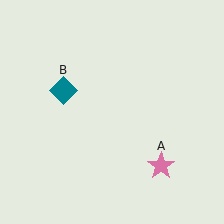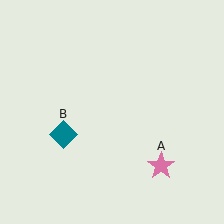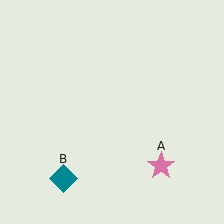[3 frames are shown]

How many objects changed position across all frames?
1 object changed position: teal diamond (object B).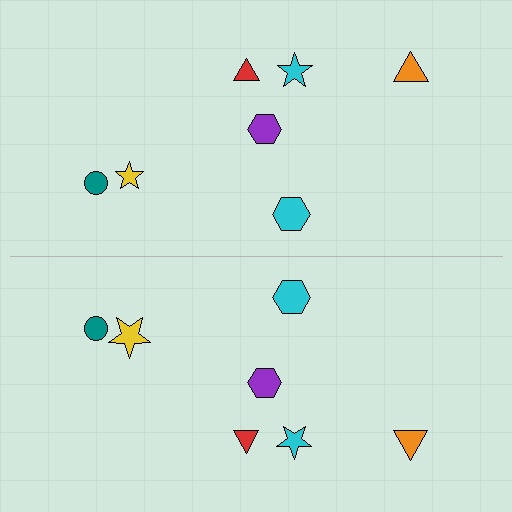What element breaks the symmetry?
The yellow star on the bottom side has a different size than its mirror counterpart.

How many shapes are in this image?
There are 14 shapes in this image.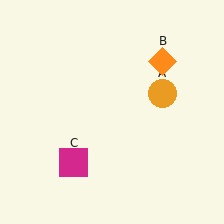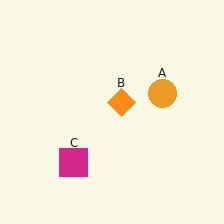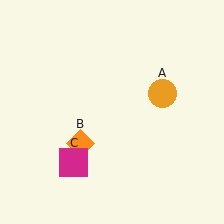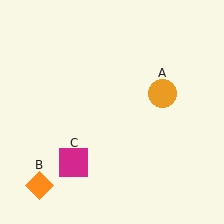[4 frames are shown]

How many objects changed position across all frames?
1 object changed position: orange diamond (object B).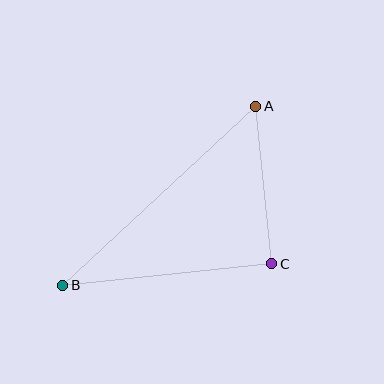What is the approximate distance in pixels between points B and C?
The distance between B and C is approximately 210 pixels.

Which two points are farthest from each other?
Points A and B are farthest from each other.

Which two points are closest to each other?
Points A and C are closest to each other.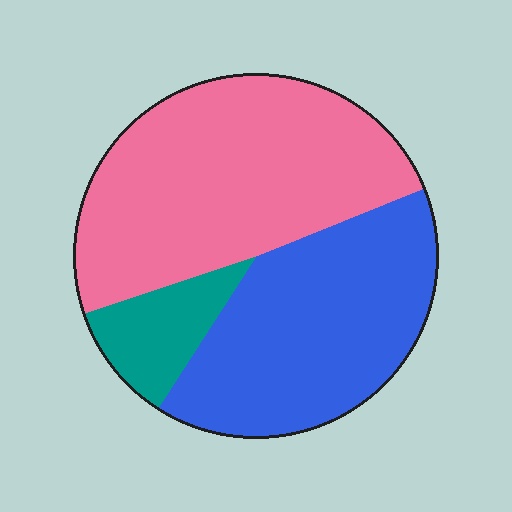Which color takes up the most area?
Pink, at roughly 50%.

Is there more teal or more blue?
Blue.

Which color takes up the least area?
Teal, at roughly 10%.